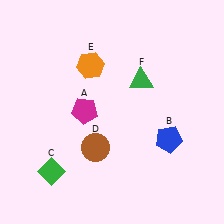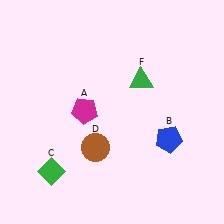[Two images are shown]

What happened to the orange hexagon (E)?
The orange hexagon (E) was removed in Image 2. It was in the top-left area of Image 1.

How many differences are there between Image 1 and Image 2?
There is 1 difference between the two images.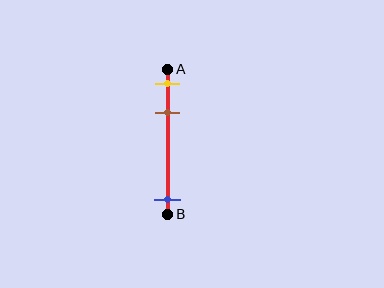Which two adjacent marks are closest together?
The yellow and brown marks are the closest adjacent pair.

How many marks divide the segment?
There are 3 marks dividing the segment.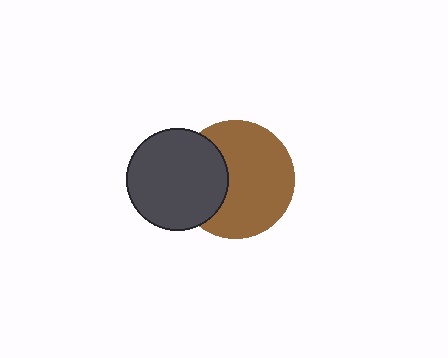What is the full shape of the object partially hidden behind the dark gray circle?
The partially hidden object is a brown circle.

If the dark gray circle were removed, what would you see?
You would see the complete brown circle.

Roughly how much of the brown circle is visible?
Most of it is visible (roughly 68%).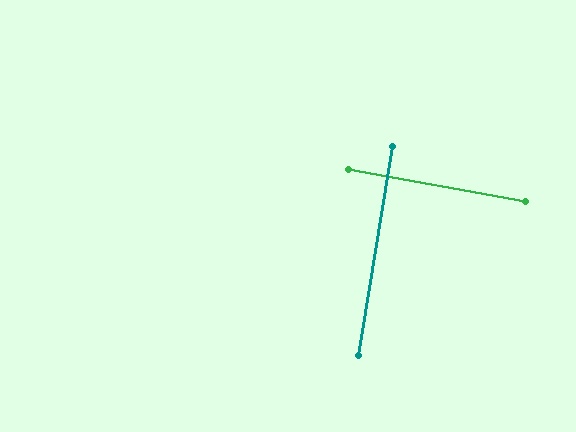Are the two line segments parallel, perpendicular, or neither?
Perpendicular — they meet at approximately 89°.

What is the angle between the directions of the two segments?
Approximately 89 degrees.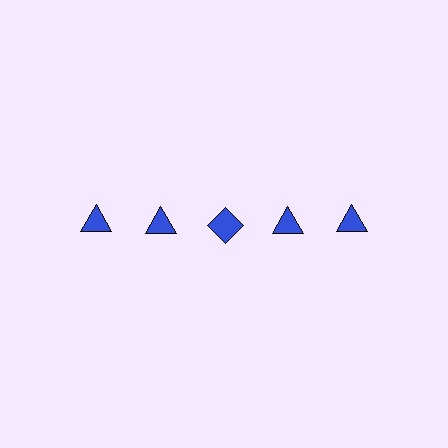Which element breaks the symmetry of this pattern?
The blue diamond in the top row, center column breaks the symmetry. All other shapes are blue triangles.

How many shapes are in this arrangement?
There are 5 shapes arranged in a grid pattern.